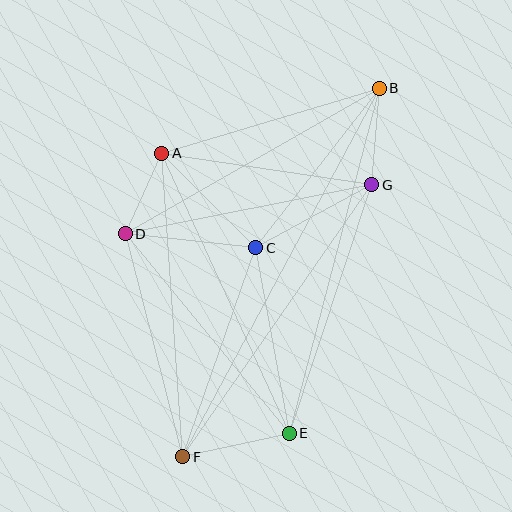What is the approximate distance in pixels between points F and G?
The distance between F and G is approximately 331 pixels.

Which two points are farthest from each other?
Points B and F are farthest from each other.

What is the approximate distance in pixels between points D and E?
The distance between D and E is approximately 259 pixels.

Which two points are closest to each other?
Points A and D are closest to each other.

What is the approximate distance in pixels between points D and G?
The distance between D and G is approximately 251 pixels.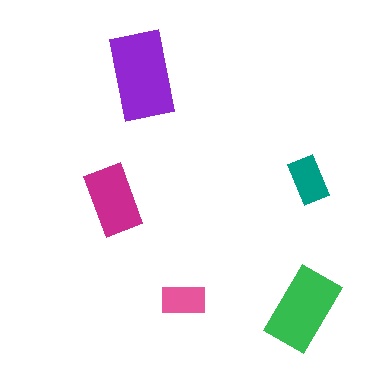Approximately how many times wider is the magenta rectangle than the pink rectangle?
About 1.5 times wider.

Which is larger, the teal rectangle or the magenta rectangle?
The magenta one.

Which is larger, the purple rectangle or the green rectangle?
The purple one.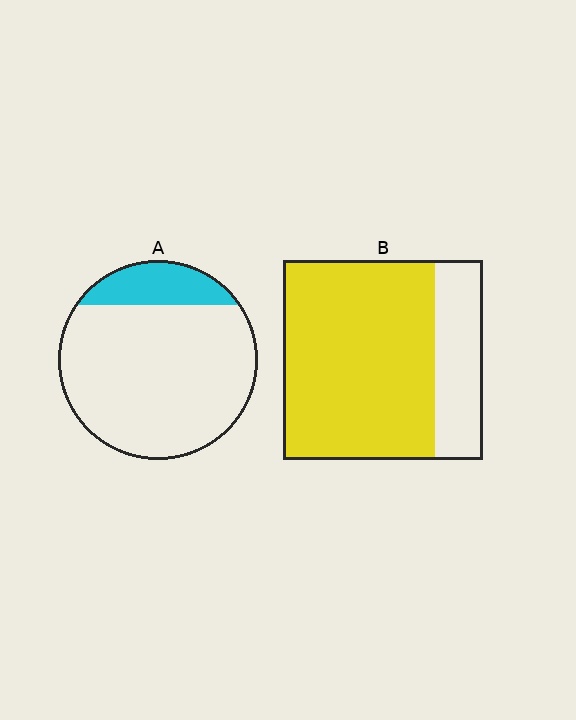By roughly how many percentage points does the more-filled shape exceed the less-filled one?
By roughly 60 percentage points (B over A).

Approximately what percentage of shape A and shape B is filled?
A is approximately 15% and B is approximately 75%.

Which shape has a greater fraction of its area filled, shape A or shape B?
Shape B.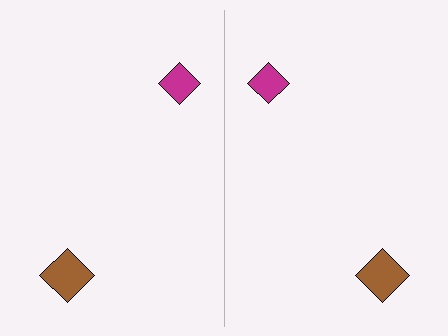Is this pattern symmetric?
Yes, this pattern has bilateral (reflection) symmetry.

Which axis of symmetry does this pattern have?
The pattern has a vertical axis of symmetry running through the center of the image.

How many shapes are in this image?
There are 4 shapes in this image.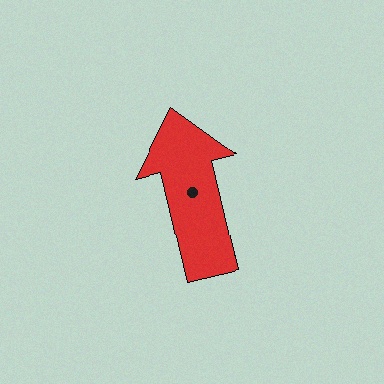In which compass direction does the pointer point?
North.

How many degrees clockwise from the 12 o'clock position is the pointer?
Approximately 347 degrees.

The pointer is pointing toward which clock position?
Roughly 12 o'clock.